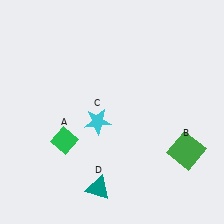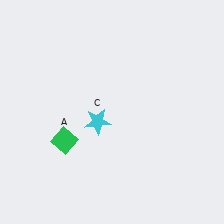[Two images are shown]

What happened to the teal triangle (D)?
The teal triangle (D) was removed in Image 2. It was in the bottom-left area of Image 1.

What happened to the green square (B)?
The green square (B) was removed in Image 2. It was in the bottom-right area of Image 1.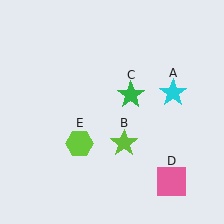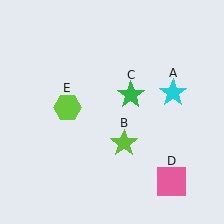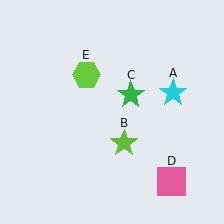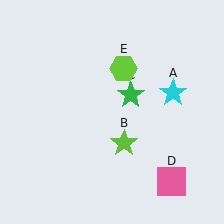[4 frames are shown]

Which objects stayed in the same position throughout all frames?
Cyan star (object A) and lime star (object B) and green star (object C) and pink square (object D) remained stationary.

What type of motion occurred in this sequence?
The lime hexagon (object E) rotated clockwise around the center of the scene.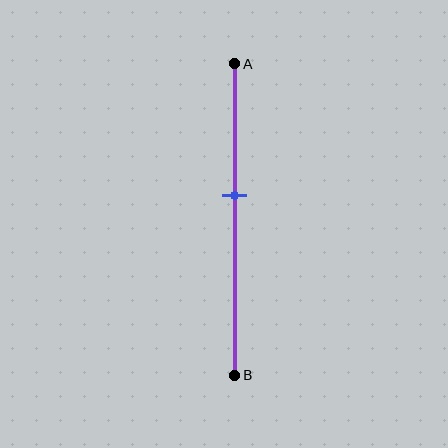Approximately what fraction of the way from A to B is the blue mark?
The blue mark is approximately 40% of the way from A to B.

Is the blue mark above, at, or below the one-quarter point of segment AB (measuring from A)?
The blue mark is below the one-quarter point of segment AB.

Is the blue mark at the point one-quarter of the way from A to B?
No, the mark is at about 40% from A, not at the 25% one-quarter point.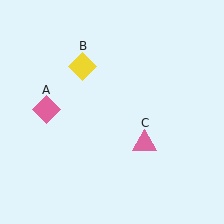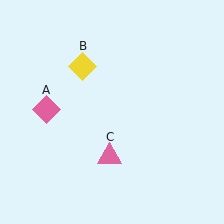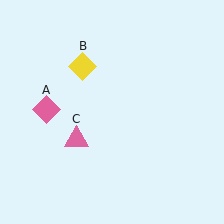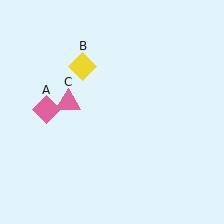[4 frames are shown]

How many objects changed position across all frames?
1 object changed position: pink triangle (object C).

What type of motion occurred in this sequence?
The pink triangle (object C) rotated clockwise around the center of the scene.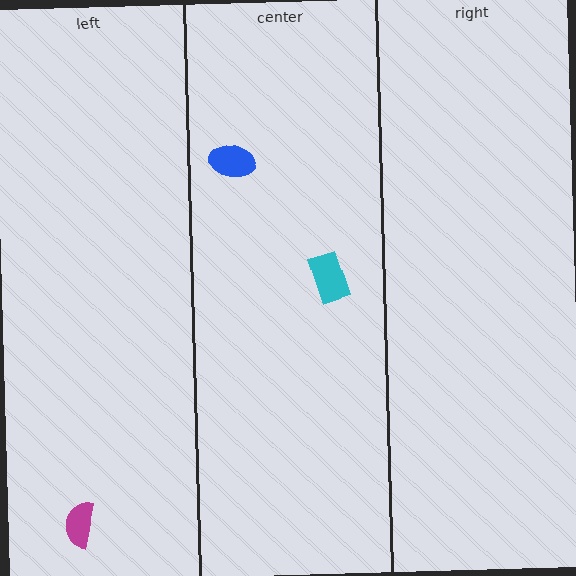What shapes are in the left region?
The magenta semicircle.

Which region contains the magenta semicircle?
The left region.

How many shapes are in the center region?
2.